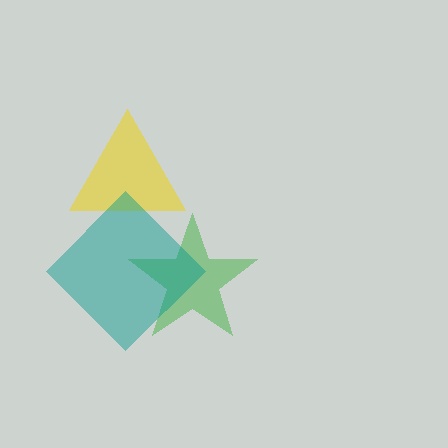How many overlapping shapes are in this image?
There are 3 overlapping shapes in the image.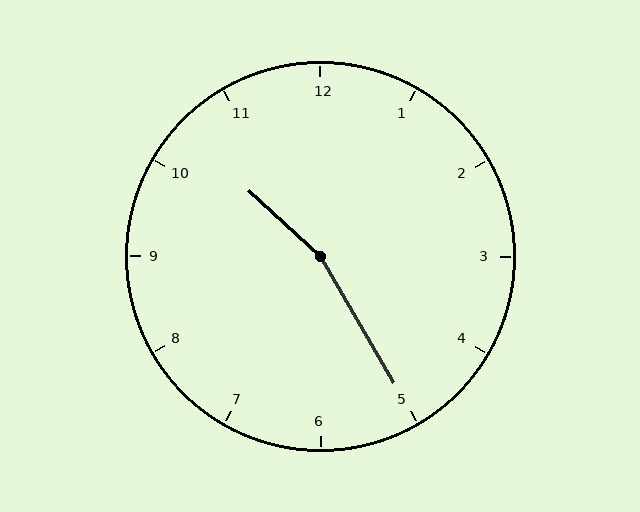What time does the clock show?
10:25.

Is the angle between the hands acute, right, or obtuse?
It is obtuse.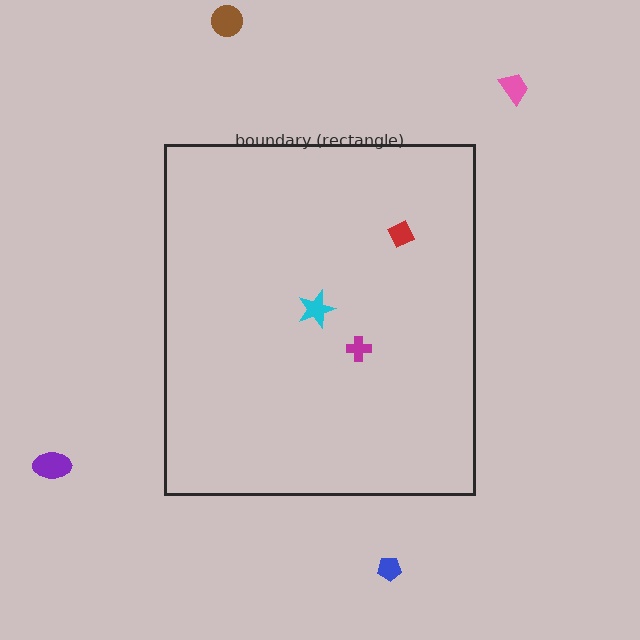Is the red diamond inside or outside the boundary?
Inside.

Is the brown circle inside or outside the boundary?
Outside.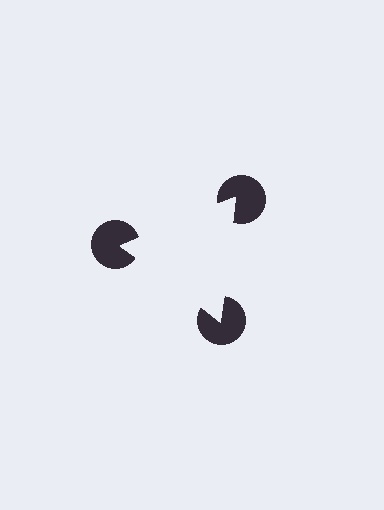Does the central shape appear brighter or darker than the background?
It typically appears slightly brighter than the background, even though no actual brightness change is drawn.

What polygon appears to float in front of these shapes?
An illusory triangle — its edges are inferred from the aligned wedge cuts in the pac-man discs, not physically drawn.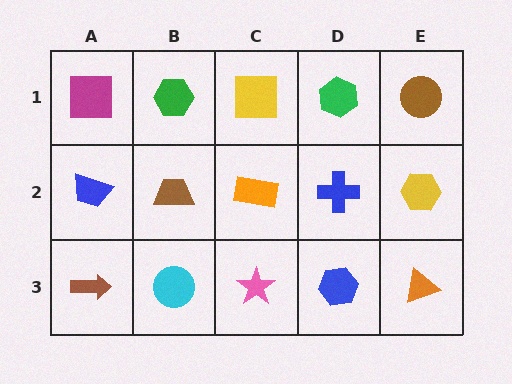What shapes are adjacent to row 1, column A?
A blue trapezoid (row 2, column A), a green hexagon (row 1, column B).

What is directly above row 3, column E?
A yellow hexagon.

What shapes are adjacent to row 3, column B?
A brown trapezoid (row 2, column B), a brown arrow (row 3, column A), a pink star (row 3, column C).